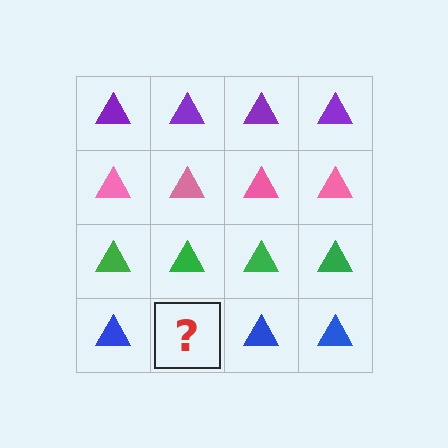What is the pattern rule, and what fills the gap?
The rule is that each row has a consistent color. The gap should be filled with a blue triangle.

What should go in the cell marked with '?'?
The missing cell should contain a blue triangle.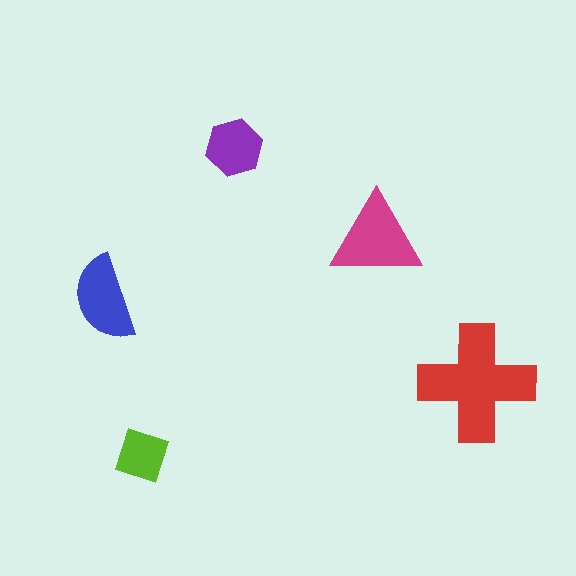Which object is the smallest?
The lime diamond.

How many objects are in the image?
There are 5 objects in the image.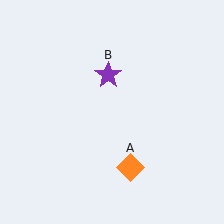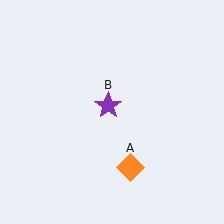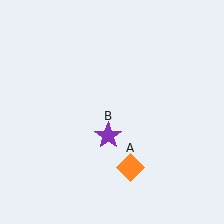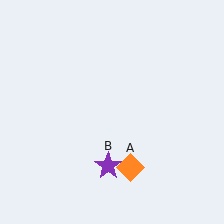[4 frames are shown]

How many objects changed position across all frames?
1 object changed position: purple star (object B).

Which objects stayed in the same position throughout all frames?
Orange diamond (object A) remained stationary.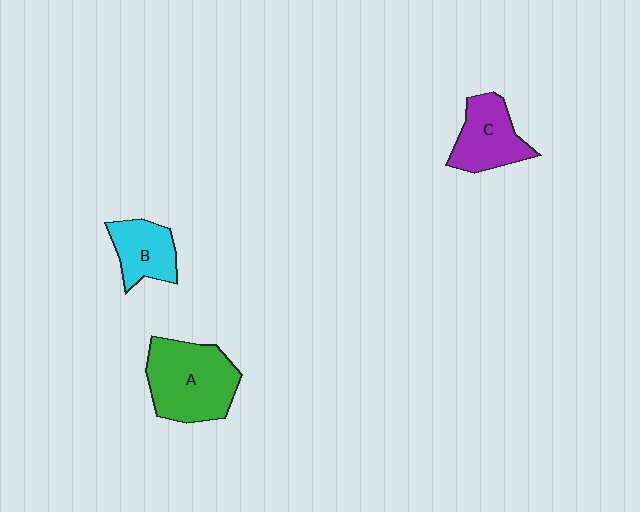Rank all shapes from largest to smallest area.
From largest to smallest: A (green), C (purple), B (cyan).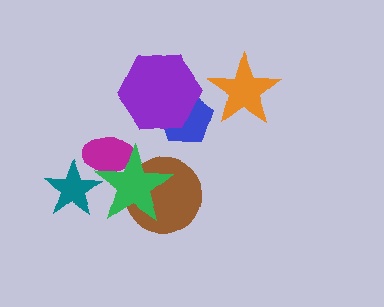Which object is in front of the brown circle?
The green star is in front of the brown circle.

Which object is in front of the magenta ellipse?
The green star is in front of the magenta ellipse.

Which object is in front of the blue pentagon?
The purple hexagon is in front of the blue pentagon.